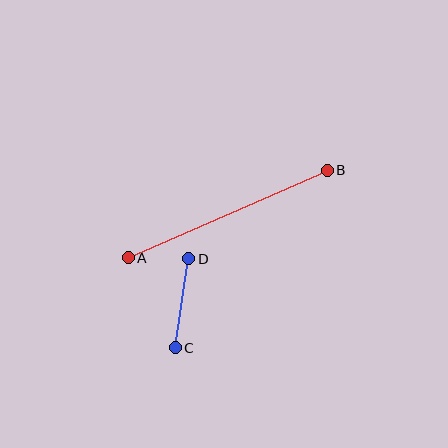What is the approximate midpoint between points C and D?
The midpoint is at approximately (182, 303) pixels.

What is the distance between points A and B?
The distance is approximately 217 pixels.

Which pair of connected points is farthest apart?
Points A and B are farthest apart.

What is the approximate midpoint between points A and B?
The midpoint is at approximately (228, 214) pixels.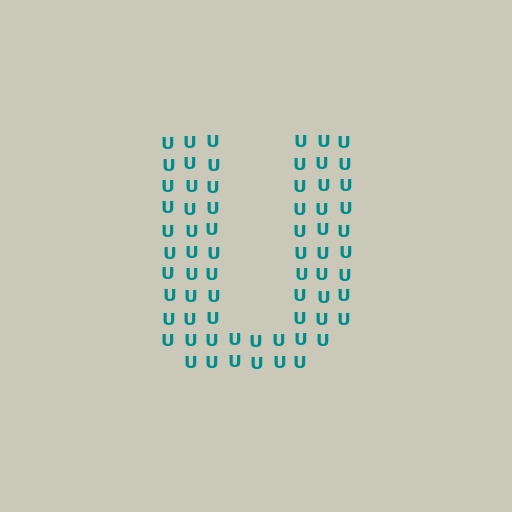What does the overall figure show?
The overall figure shows the letter U.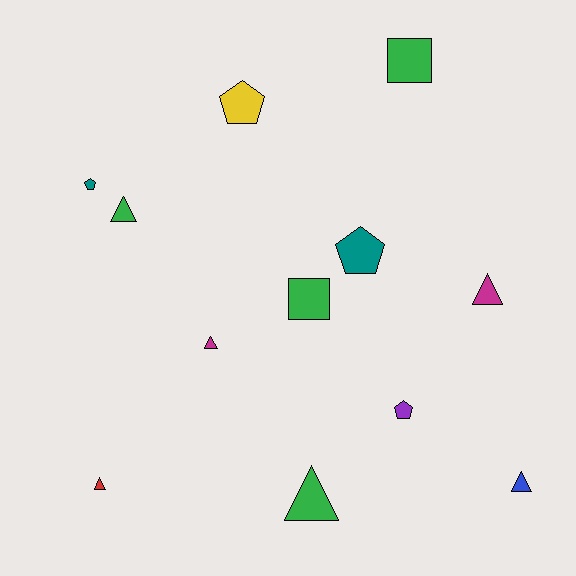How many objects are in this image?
There are 12 objects.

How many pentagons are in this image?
There are 4 pentagons.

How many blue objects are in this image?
There is 1 blue object.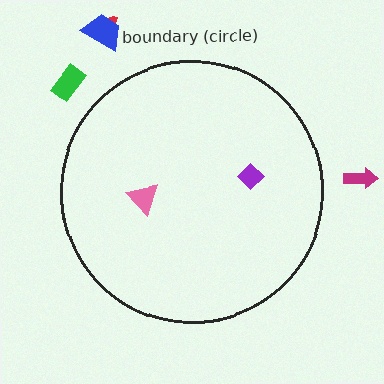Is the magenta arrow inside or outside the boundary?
Outside.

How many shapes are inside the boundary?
2 inside, 4 outside.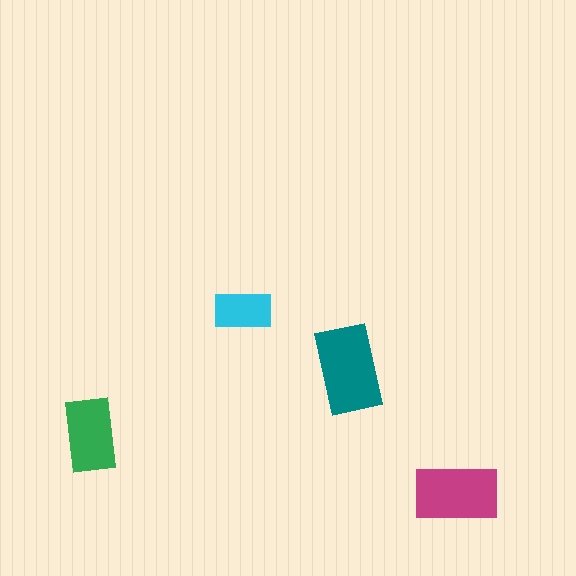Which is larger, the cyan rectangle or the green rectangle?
The green one.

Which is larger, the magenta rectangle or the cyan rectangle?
The magenta one.